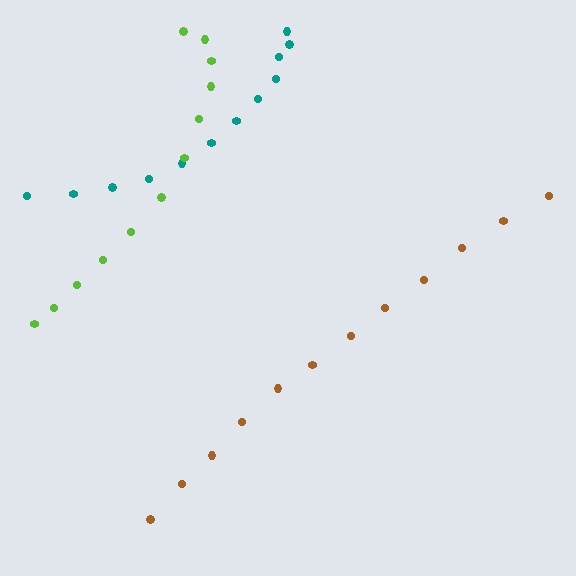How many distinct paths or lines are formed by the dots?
There are 3 distinct paths.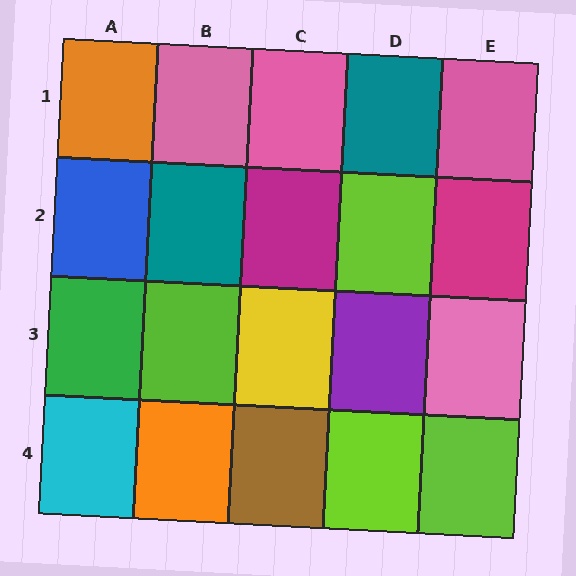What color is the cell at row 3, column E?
Pink.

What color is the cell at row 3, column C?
Yellow.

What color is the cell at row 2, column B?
Teal.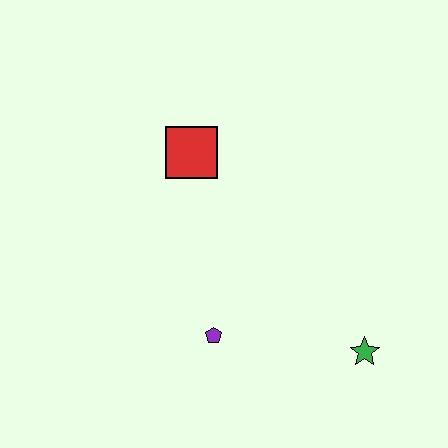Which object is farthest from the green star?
The red square is farthest from the green star.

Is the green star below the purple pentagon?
Yes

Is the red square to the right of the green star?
No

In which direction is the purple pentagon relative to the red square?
The purple pentagon is below the red square.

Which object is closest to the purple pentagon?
The green star is closest to the purple pentagon.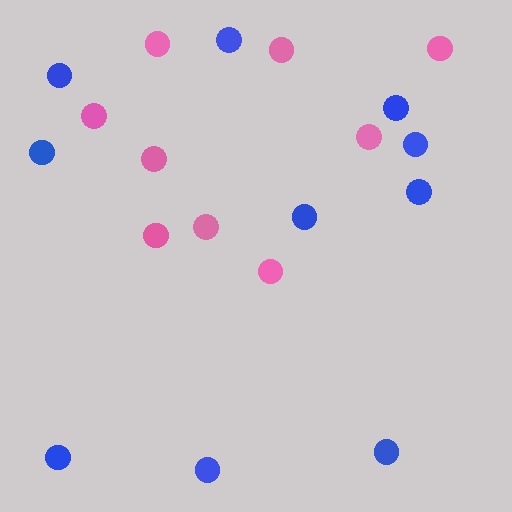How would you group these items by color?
There are 2 groups: one group of blue circles (10) and one group of pink circles (9).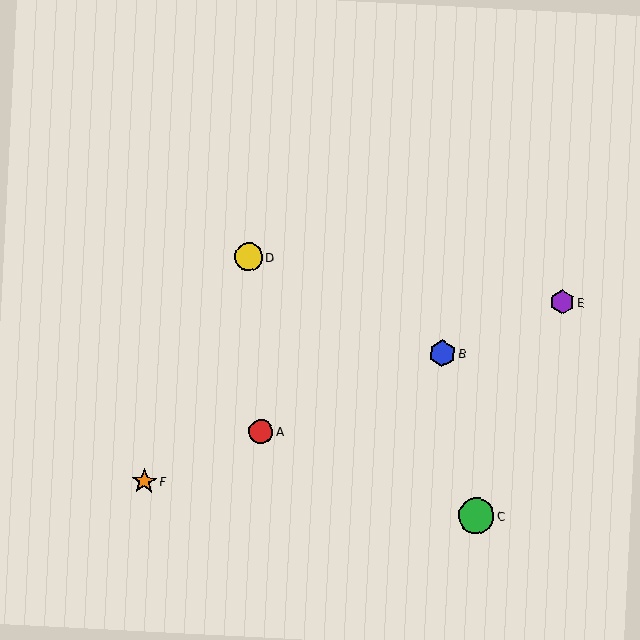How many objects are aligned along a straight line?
4 objects (A, B, E, F) are aligned along a straight line.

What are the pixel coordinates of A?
Object A is at (261, 431).